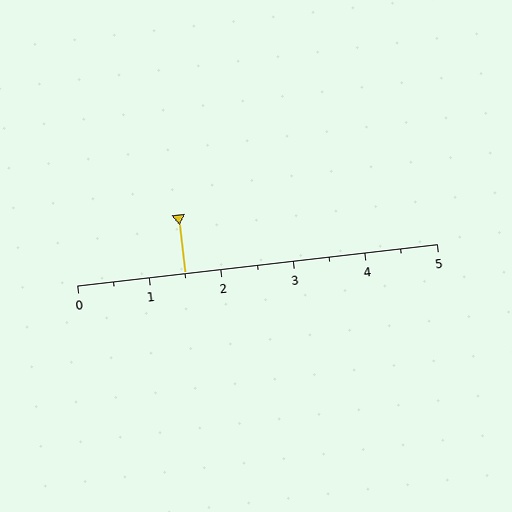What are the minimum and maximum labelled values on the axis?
The axis runs from 0 to 5.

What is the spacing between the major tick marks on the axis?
The major ticks are spaced 1 apart.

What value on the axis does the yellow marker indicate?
The marker indicates approximately 1.5.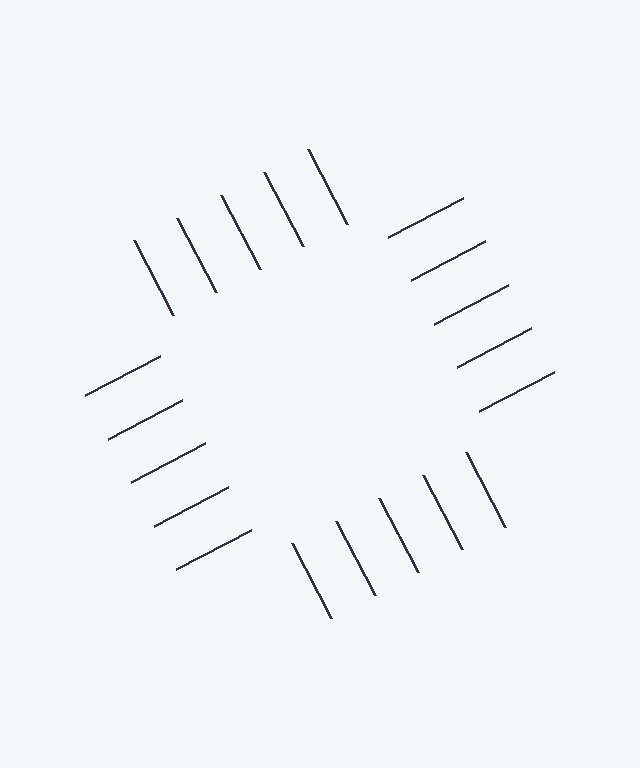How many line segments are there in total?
20 — 5 along each of the 4 edges.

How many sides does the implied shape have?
4 sides — the line-ends trace a square.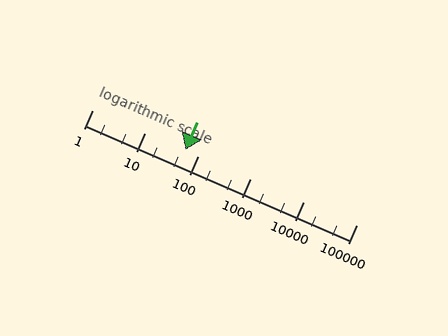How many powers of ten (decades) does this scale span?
The scale spans 5 decades, from 1 to 100000.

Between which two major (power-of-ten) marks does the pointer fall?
The pointer is between 10 and 100.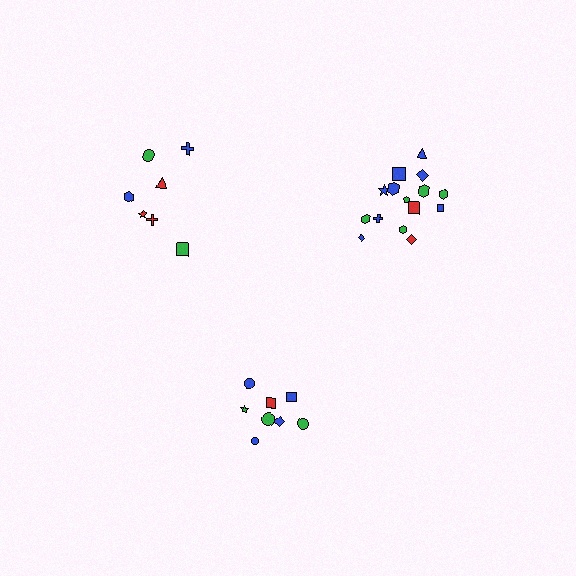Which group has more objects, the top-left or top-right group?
The top-right group.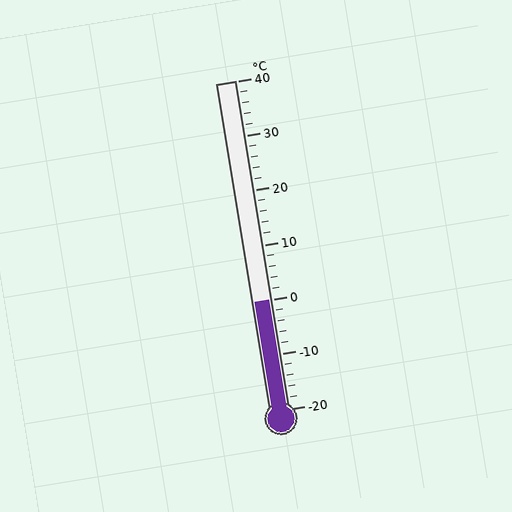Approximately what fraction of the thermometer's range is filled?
The thermometer is filled to approximately 35% of its range.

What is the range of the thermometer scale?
The thermometer scale ranges from -20°C to 40°C.